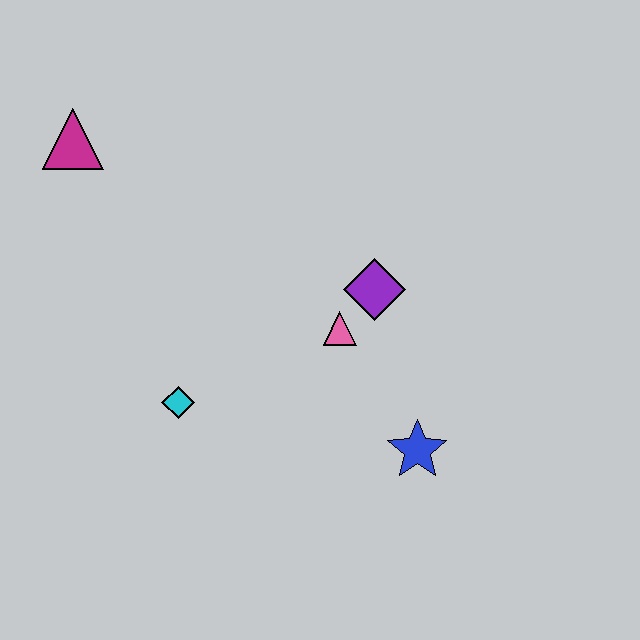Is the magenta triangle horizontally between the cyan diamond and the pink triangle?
No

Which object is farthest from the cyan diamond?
The magenta triangle is farthest from the cyan diamond.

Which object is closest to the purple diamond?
The pink triangle is closest to the purple diamond.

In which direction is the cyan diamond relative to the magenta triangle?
The cyan diamond is below the magenta triangle.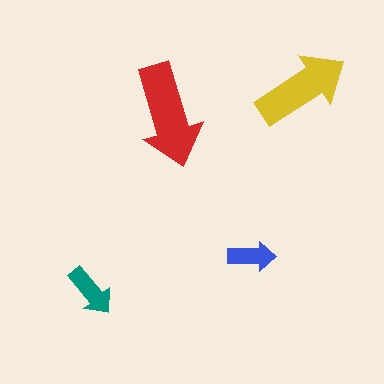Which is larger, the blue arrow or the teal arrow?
The teal one.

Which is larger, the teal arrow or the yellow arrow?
The yellow one.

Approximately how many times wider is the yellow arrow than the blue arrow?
About 2 times wider.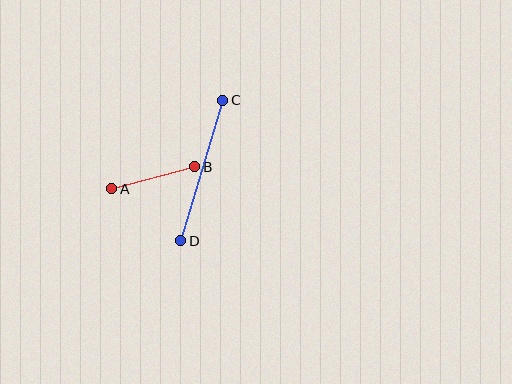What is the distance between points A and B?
The distance is approximately 86 pixels.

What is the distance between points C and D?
The distance is approximately 147 pixels.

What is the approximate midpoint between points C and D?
The midpoint is at approximately (202, 170) pixels.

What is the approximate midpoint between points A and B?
The midpoint is at approximately (153, 178) pixels.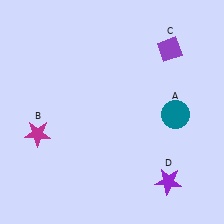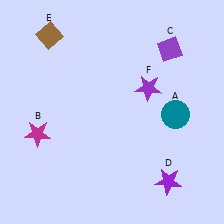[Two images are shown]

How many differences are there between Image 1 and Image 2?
There are 2 differences between the two images.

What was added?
A brown diamond (E), a purple star (F) were added in Image 2.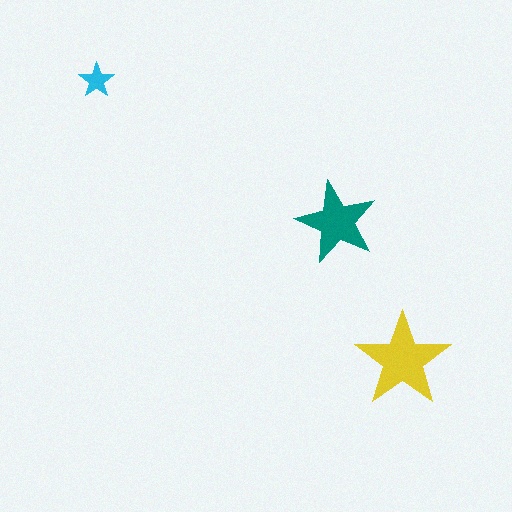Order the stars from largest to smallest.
the yellow one, the teal one, the cyan one.